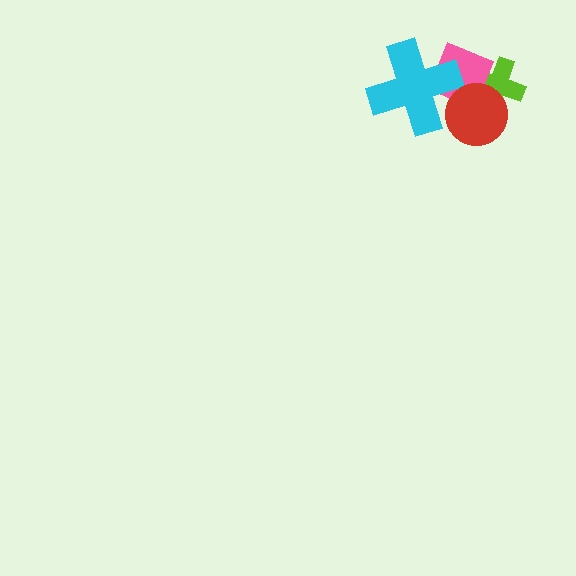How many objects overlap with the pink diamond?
3 objects overlap with the pink diamond.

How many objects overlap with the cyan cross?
2 objects overlap with the cyan cross.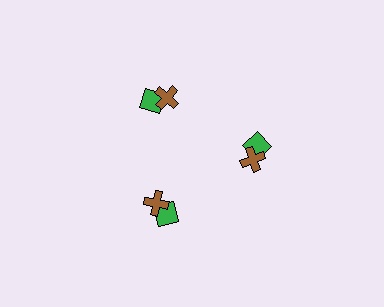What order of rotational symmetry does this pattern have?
This pattern has 3-fold rotational symmetry.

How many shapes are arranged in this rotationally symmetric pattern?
There are 6 shapes, arranged in 3 groups of 2.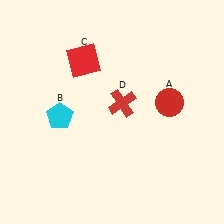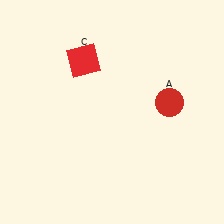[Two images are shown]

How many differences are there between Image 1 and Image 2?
There are 2 differences between the two images.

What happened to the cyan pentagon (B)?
The cyan pentagon (B) was removed in Image 2. It was in the bottom-left area of Image 1.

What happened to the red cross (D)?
The red cross (D) was removed in Image 2. It was in the top-right area of Image 1.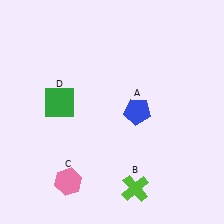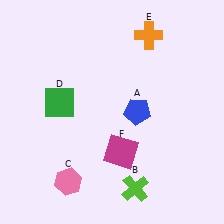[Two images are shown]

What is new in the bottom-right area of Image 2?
A magenta square (F) was added in the bottom-right area of Image 2.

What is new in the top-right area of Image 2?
An orange cross (E) was added in the top-right area of Image 2.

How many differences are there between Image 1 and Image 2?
There are 2 differences between the two images.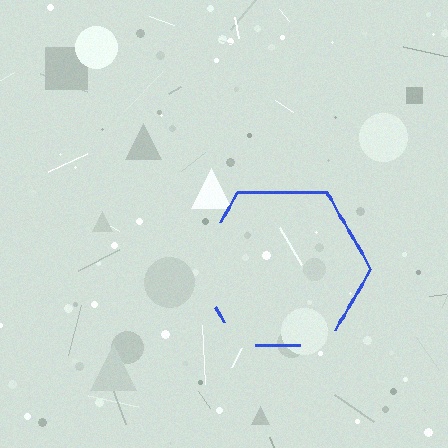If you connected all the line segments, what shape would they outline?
They would outline a hexagon.